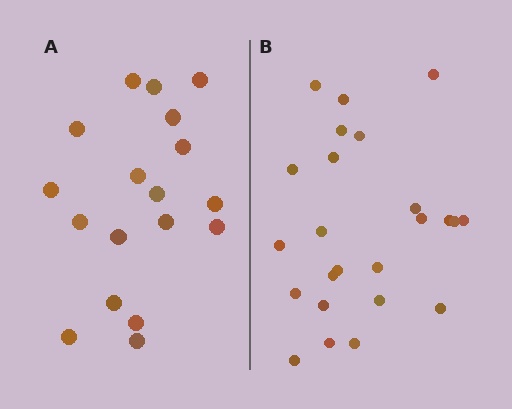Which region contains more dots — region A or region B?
Region B (the right region) has more dots.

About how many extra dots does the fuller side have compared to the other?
Region B has about 6 more dots than region A.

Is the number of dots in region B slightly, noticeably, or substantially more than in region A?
Region B has noticeably more, but not dramatically so. The ratio is roughly 1.3 to 1.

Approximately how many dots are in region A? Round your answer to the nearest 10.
About 20 dots. (The exact count is 18, which rounds to 20.)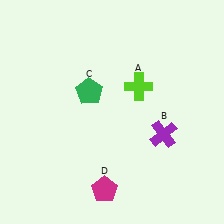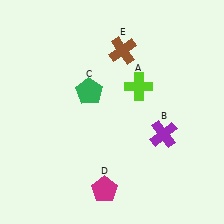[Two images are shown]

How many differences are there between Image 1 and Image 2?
There is 1 difference between the two images.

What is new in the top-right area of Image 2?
A brown cross (E) was added in the top-right area of Image 2.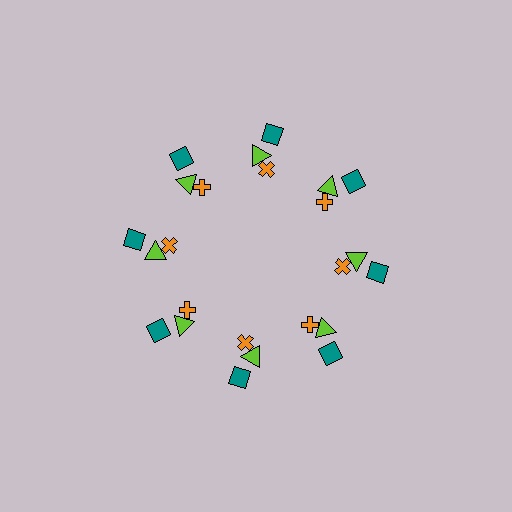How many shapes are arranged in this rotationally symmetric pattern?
There are 24 shapes, arranged in 8 groups of 3.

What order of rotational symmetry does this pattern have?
This pattern has 8-fold rotational symmetry.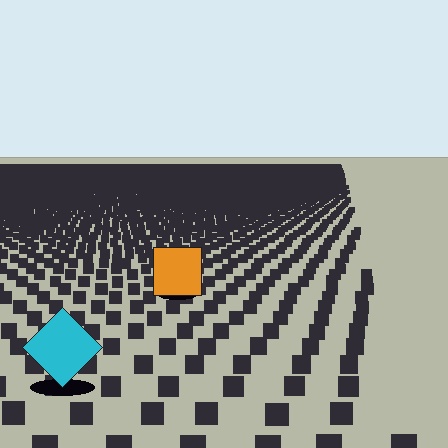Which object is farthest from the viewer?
The orange square is farthest from the viewer. It appears smaller and the ground texture around it is denser.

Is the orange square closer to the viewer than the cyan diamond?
No. The cyan diamond is closer — you can tell from the texture gradient: the ground texture is coarser near it.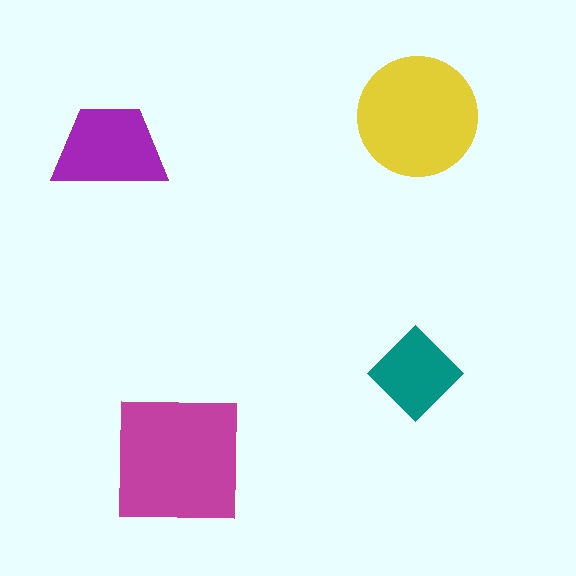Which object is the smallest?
The teal diamond.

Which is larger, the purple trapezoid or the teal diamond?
The purple trapezoid.